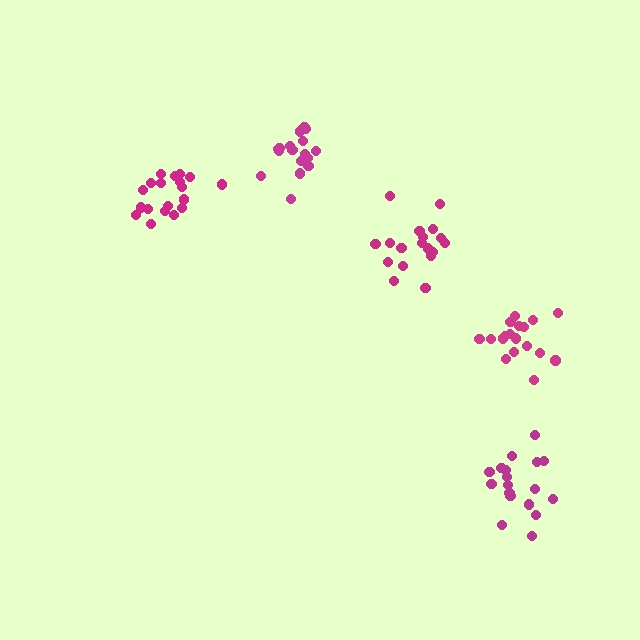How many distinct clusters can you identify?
There are 5 distinct clusters.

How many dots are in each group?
Group 1: 18 dots, Group 2: 19 dots, Group 3: 18 dots, Group 4: 18 dots, Group 5: 18 dots (91 total).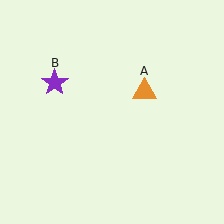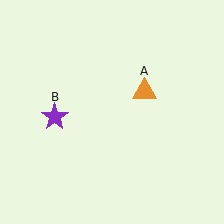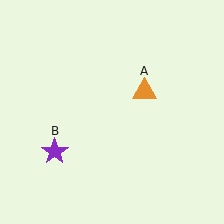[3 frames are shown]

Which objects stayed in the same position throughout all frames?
Orange triangle (object A) remained stationary.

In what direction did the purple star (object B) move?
The purple star (object B) moved down.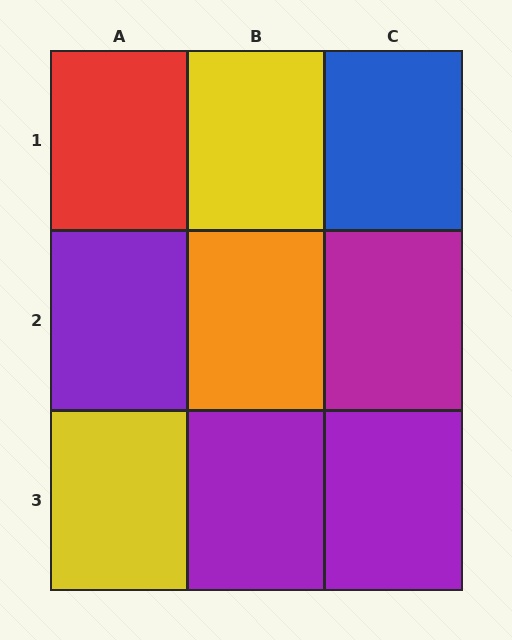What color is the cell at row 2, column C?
Magenta.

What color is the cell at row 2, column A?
Purple.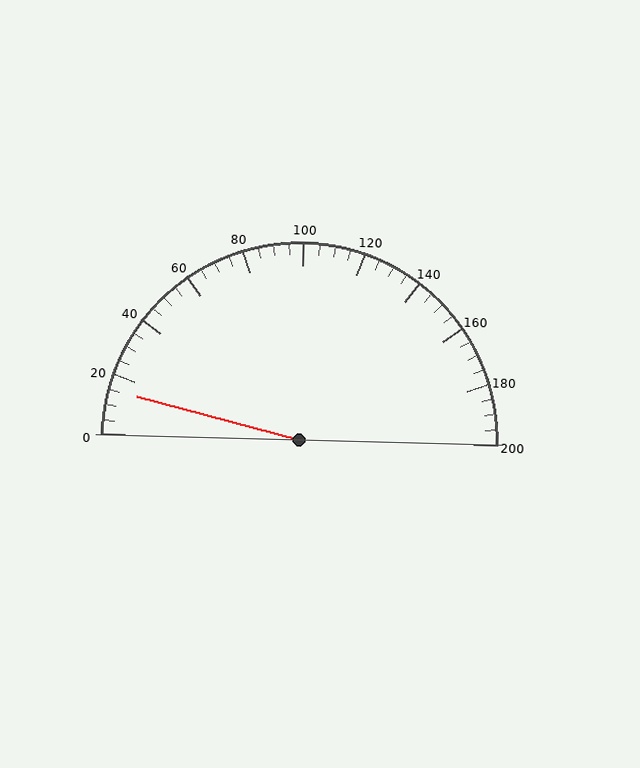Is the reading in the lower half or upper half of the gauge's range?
The reading is in the lower half of the range (0 to 200).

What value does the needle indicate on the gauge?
The needle indicates approximately 15.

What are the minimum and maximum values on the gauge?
The gauge ranges from 0 to 200.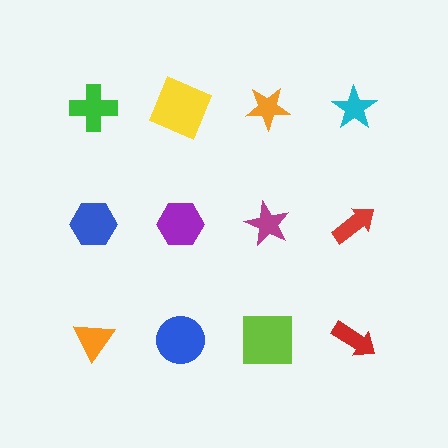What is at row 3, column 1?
An orange triangle.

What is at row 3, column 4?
A red arrow.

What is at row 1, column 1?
A green cross.